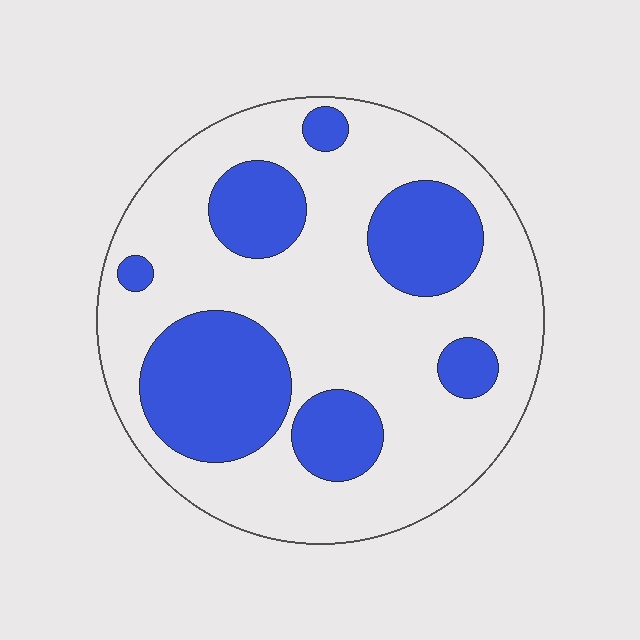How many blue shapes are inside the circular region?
7.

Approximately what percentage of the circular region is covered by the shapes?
Approximately 30%.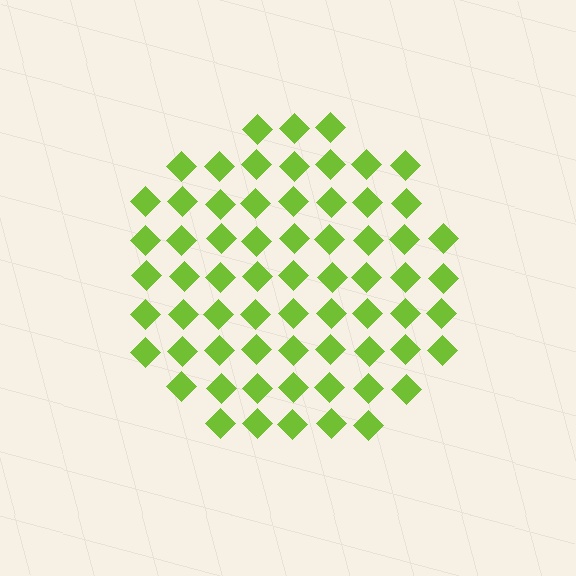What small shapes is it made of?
It is made of small diamonds.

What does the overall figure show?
The overall figure shows a circle.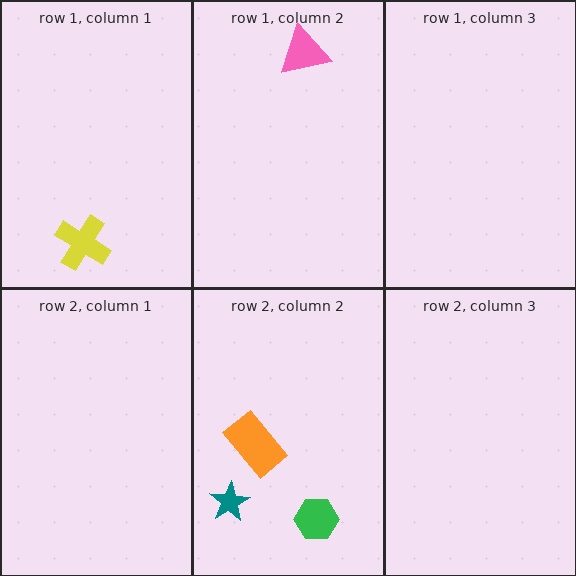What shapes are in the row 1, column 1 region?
The yellow cross.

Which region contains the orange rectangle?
The row 2, column 2 region.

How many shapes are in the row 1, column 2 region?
1.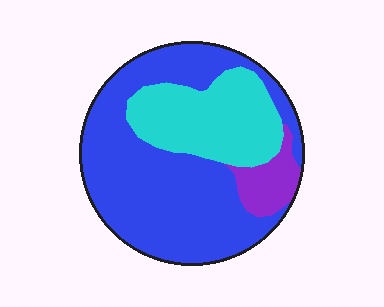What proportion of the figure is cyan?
Cyan covers around 30% of the figure.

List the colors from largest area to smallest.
From largest to smallest: blue, cyan, purple.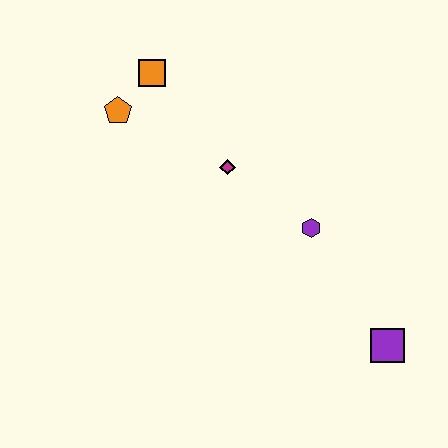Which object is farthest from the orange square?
The purple square is farthest from the orange square.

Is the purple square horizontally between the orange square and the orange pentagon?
No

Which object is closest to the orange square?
The orange pentagon is closest to the orange square.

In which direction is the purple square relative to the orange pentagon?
The purple square is to the right of the orange pentagon.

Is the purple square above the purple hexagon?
No